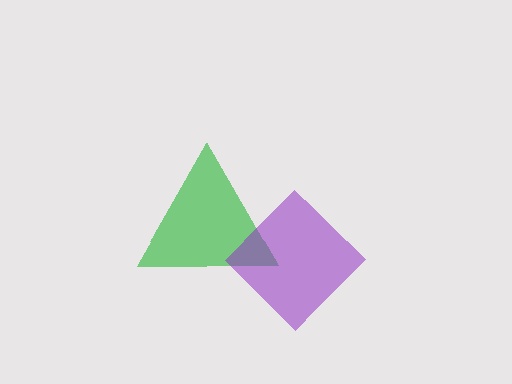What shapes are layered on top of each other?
The layered shapes are: a green triangle, a purple diamond.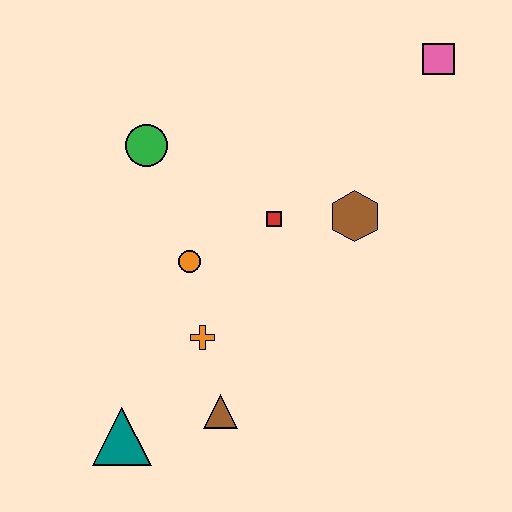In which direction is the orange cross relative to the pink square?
The orange cross is below the pink square.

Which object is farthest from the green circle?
The pink square is farthest from the green circle.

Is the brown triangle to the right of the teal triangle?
Yes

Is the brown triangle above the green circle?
No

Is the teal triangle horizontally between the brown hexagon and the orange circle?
No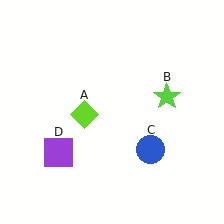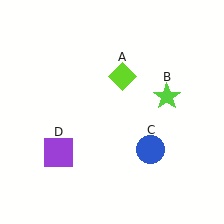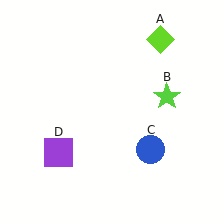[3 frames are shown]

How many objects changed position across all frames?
1 object changed position: lime diamond (object A).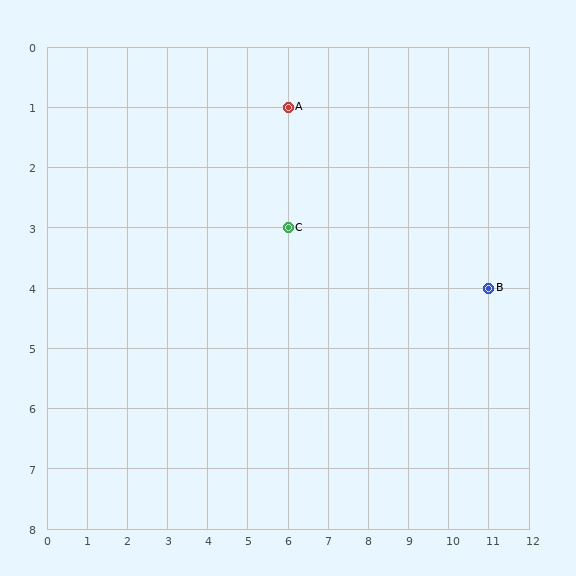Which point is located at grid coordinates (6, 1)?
Point A is at (6, 1).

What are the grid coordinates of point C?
Point C is at grid coordinates (6, 3).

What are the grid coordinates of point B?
Point B is at grid coordinates (11, 4).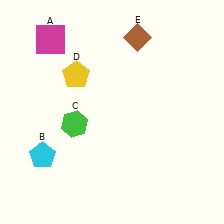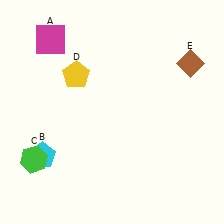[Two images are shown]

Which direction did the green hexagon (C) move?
The green hexagon (C) moved left.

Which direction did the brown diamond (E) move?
The brown diamond (E) moved right.